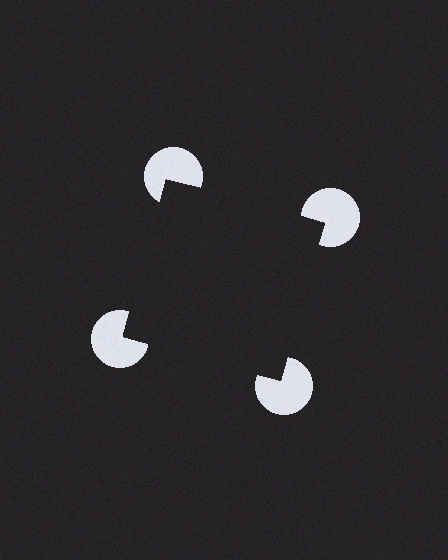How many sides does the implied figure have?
4 sides.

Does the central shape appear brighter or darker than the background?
It typically appears slightly darker than the background, even though no actual brightness change is drawn.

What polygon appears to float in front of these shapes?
An illusory square — its edges are inferred from the aligned wedge cuts in the pac-man discs, not physically drawn.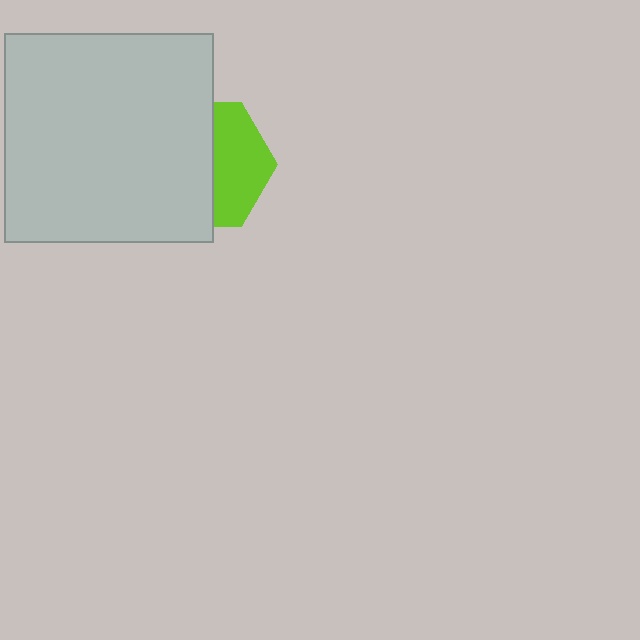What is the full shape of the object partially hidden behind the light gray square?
The partially hidden object is a lime hexagon.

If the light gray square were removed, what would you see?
You would see the complete lime hexagon.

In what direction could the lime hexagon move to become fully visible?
The lime hexagon could move right. That would shift it out from behind the light gray square entirely.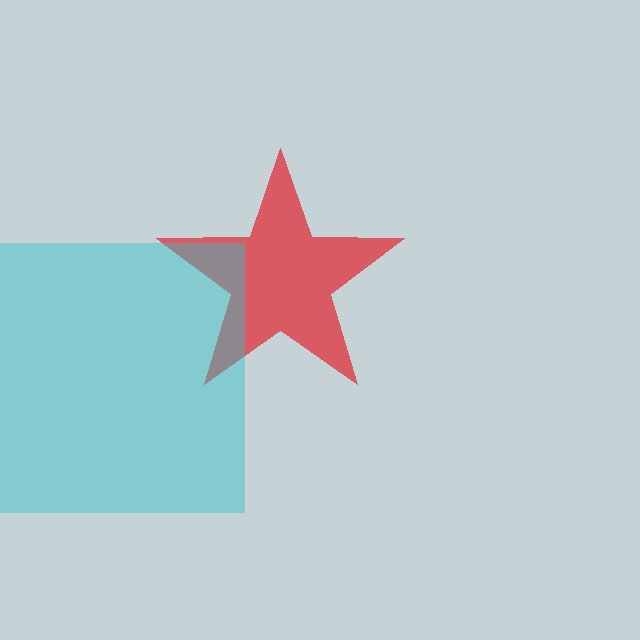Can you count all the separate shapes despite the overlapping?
Yes, there are 2 separate shapes.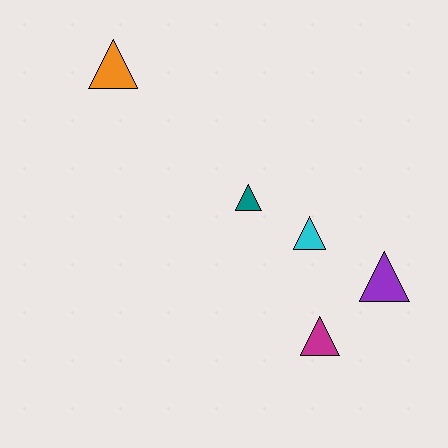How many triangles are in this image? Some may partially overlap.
There are 5 triangles.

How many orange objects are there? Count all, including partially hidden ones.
There is 1 orange object.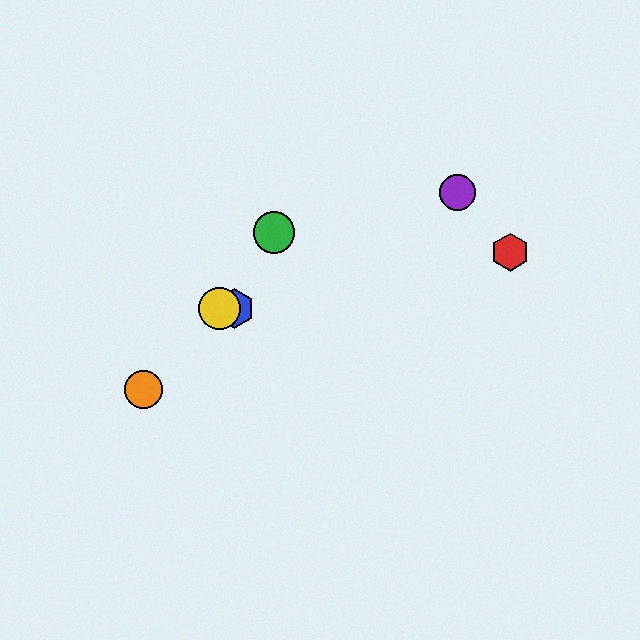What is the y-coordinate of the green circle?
The green circle is at y≈233.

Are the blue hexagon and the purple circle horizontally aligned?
No, the blue hexagon is at y≈309 and the purple circle is at y≈192.